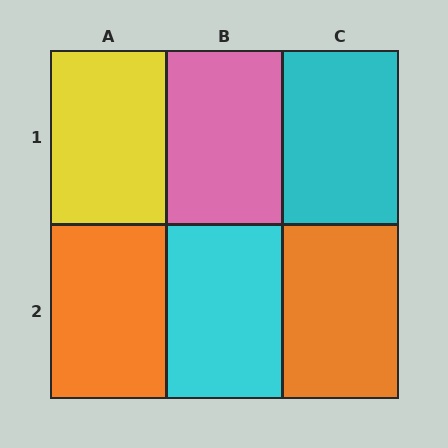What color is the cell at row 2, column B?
Cyan.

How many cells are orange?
2 cells are orange.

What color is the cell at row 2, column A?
Orange.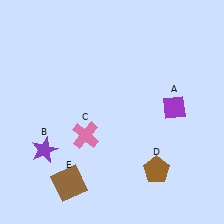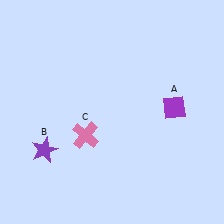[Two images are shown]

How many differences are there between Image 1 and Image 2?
There are 2 differences between the two images.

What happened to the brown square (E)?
The brown square (E) was removed in Image 2. It was in the bottom-left area of Image 1.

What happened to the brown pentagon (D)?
The brown pentagon (D) was removed in Image 2. It was in the bottom-right area of Image 1.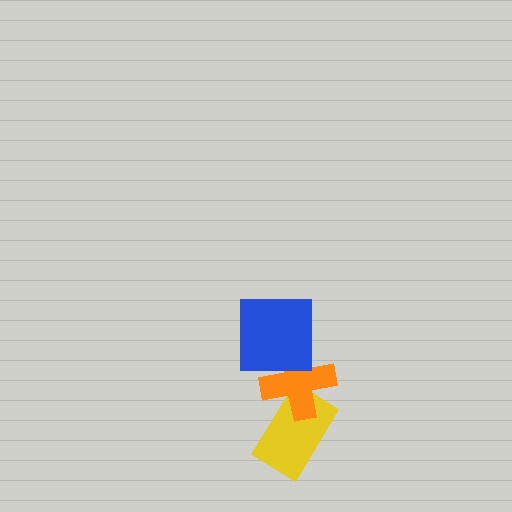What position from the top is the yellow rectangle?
The yellow rectangle is 3rd from the top.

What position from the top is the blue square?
The blue square is 1st from the top.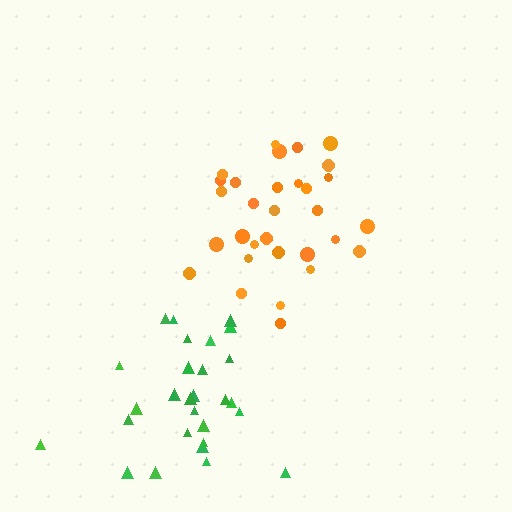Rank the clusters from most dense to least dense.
orange, green.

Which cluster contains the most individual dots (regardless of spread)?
Orange (31).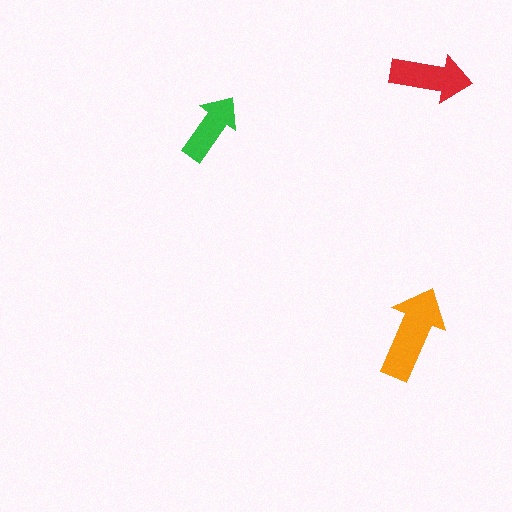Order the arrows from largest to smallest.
the orange one, the red one, the green one.